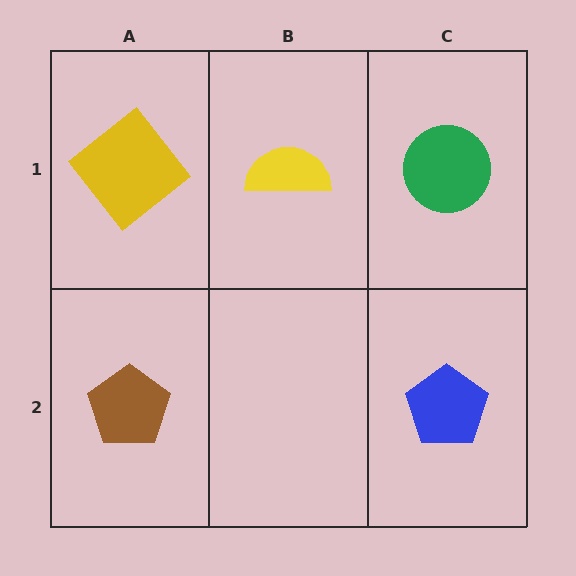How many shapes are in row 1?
3 shapes.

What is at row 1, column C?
A green circle.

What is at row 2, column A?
A brown pentagon.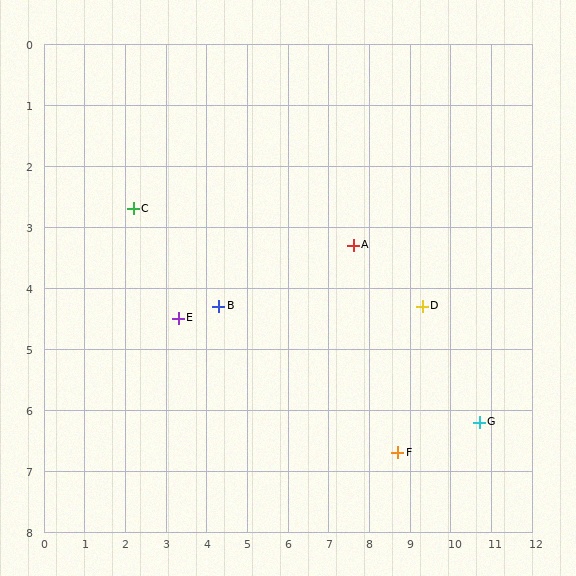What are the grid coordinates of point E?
Point E is at approximately (3.3, 4.5).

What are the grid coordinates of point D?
Point D is at approximately (9.3, 4.3).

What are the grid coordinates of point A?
Point A is at approximately (7.6, 3.3).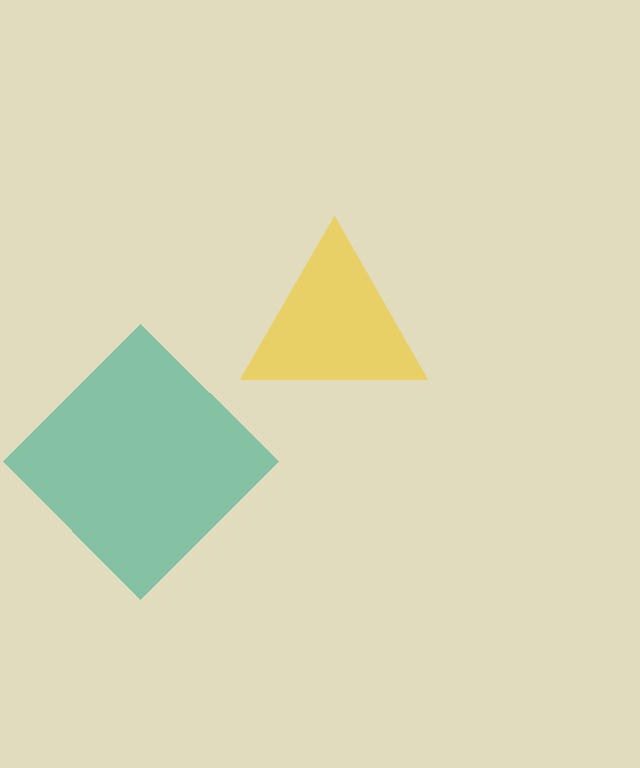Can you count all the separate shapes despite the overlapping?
Yes, there are 2 separate shapes.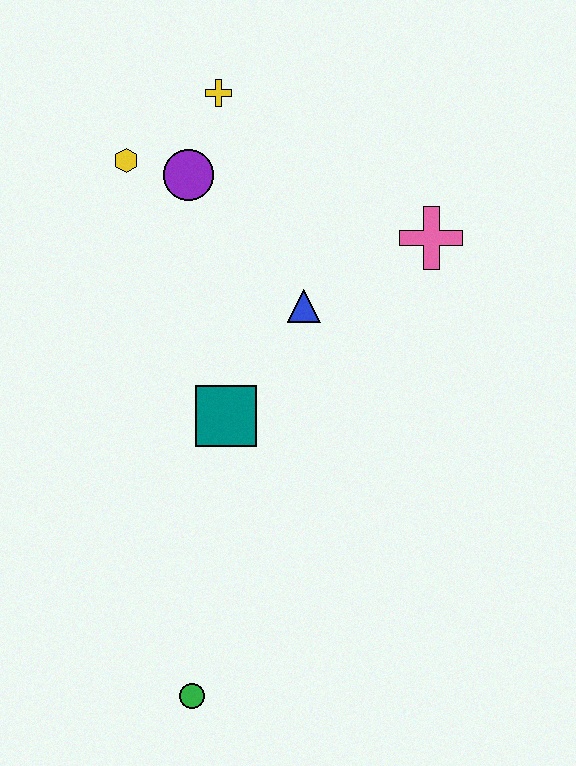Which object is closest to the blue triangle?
The teal square is closest to the blue triangle.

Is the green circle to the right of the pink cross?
No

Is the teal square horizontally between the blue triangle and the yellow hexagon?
Yes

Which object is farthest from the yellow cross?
The green circle is farthest from the yellow cross.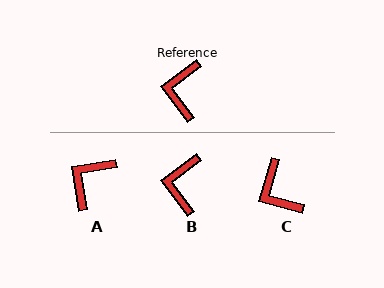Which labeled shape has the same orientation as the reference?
B.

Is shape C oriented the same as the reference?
No, it is off by about 38 degrees.